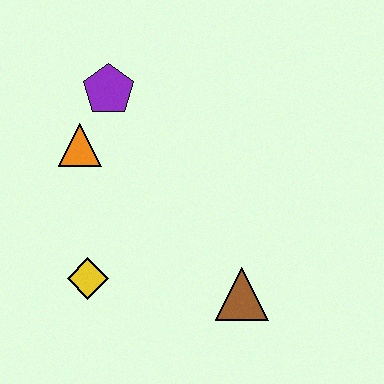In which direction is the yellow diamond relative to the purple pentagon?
The yellow diamond is below the purple pentagon.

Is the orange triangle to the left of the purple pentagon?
Yes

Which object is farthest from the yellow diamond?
The purple pentagon is farthest from the yellow diamond.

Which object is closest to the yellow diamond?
The orange triangle is closest to the yellow diamond.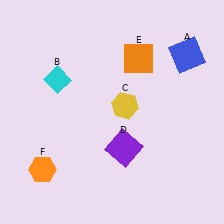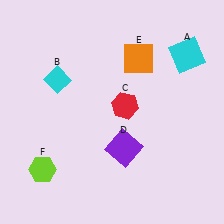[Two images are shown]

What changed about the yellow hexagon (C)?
In Image 1, C is yellow. In Image 2, it changed to red.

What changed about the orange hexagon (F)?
In Image 1, F is orange. In Image 2, it changed to lime.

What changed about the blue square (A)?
In Image 1, A is blue. In Image 2, it changed to cyan.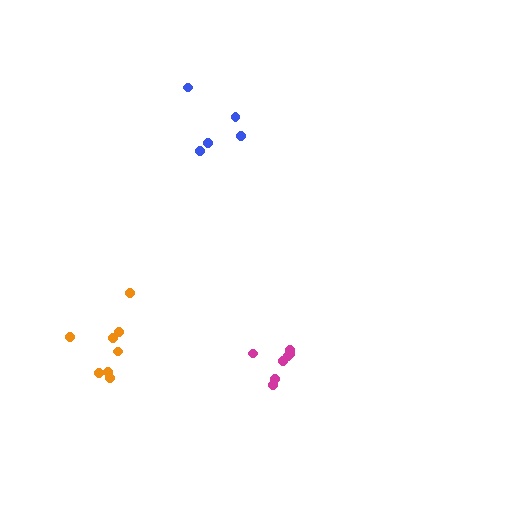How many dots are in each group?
Group 1: 5 dots, Group 2: 7 dots, Group 3: 8 dots (20 total).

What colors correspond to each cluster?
The clusters are colored: blue, magenta, orange.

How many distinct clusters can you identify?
There are 3 distinct clusters.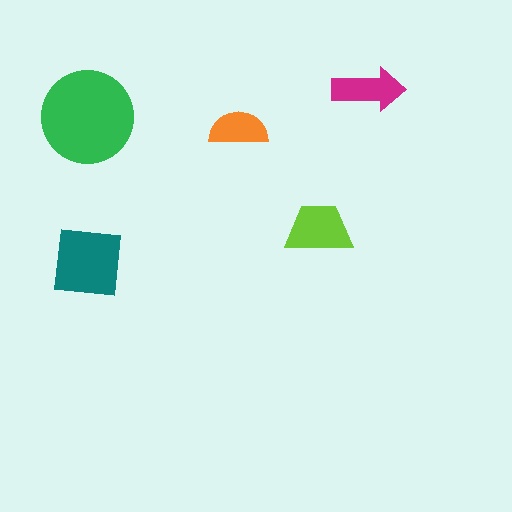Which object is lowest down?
The teal square is bottommost.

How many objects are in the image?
There are 5 objects in the image.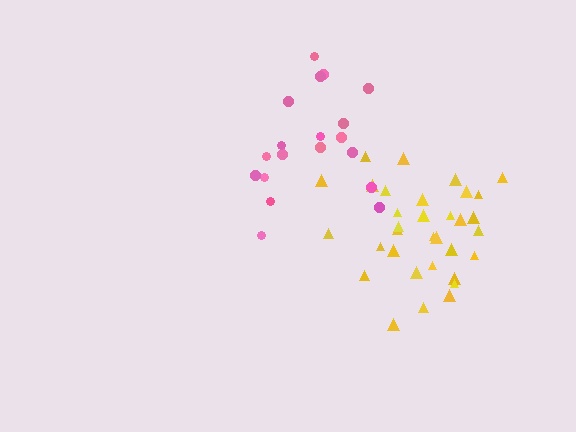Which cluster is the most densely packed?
Yellow.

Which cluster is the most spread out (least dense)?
Pink.